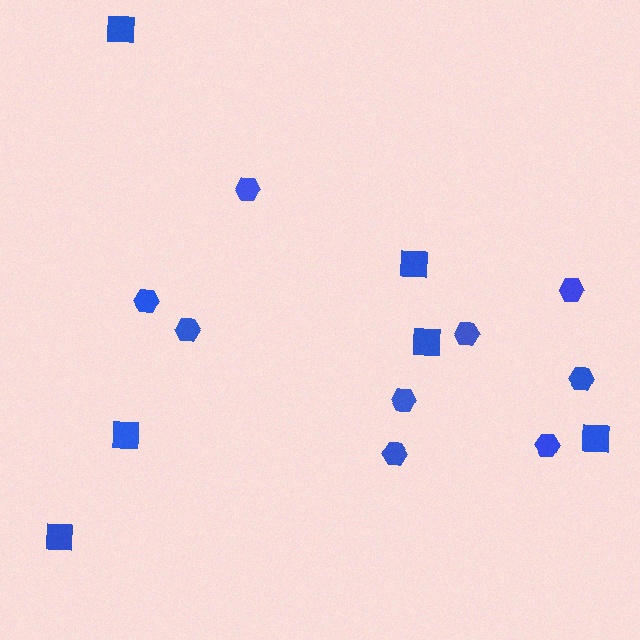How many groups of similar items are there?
There are 2 groups: one group of squares (6) and one group of hexagons (9).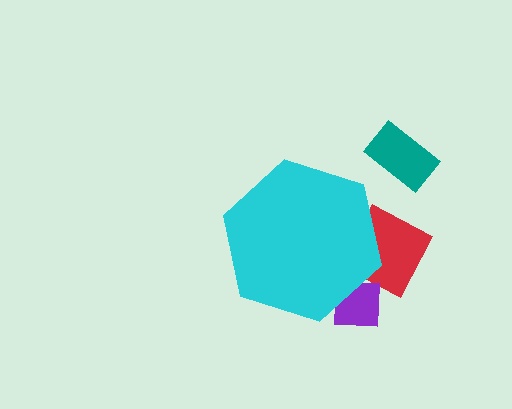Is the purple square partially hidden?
Yes, the purple square is partially hidden behind the cyan hexagon.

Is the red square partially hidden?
Yes, the red square is partially hidden behind the cyan hexagon.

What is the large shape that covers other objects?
A cyan hexagon.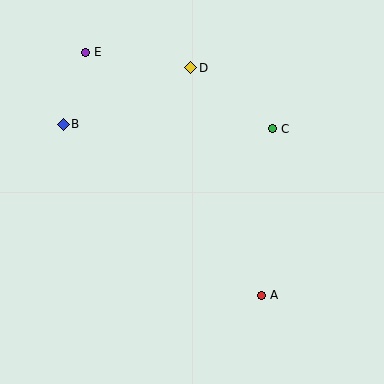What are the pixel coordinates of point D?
Point D is at (191, 68).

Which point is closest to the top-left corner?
Point E is closest to the top-left corner.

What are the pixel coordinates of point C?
Point C is at (273, 129).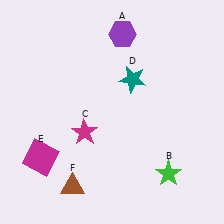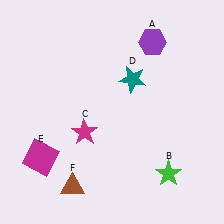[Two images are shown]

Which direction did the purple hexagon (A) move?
The purple hexagon (A) moved right.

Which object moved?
The purple hexagon (A) moved right.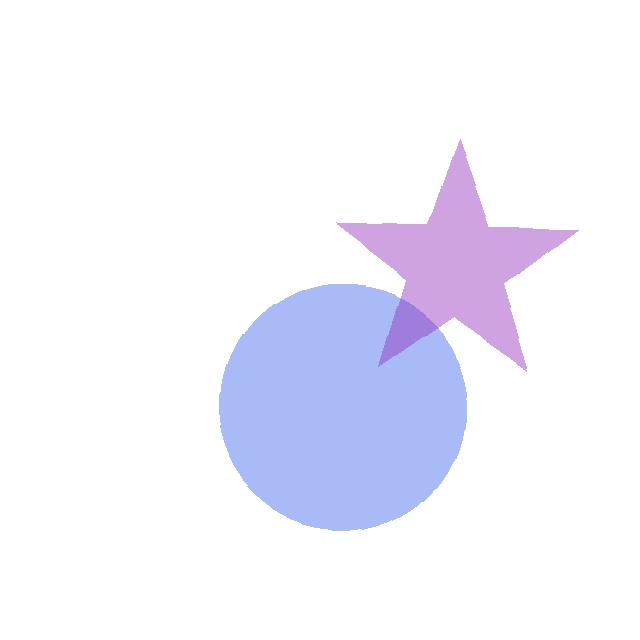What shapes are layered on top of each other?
The layered shapes are: a blue circle, a purple star.